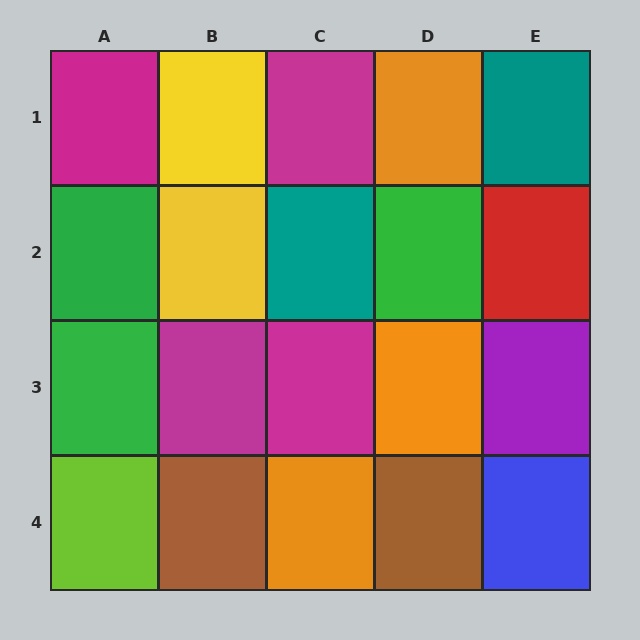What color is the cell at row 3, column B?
Magenta.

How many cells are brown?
2 cells are brown.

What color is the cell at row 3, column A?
Green.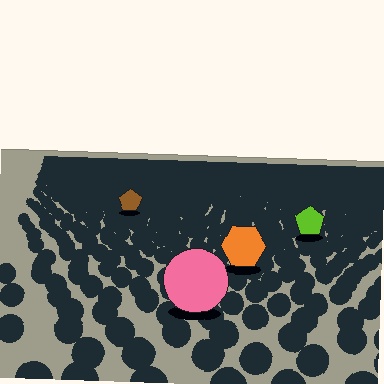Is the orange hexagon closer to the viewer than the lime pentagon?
Yes. The orange hexagon is closer — you can tell from the texture gradient: the ground texture is coarser near it.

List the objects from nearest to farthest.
From nearest to farthest: the pink circle, the orange hexagon, the lime pentagon, the brown pentagon.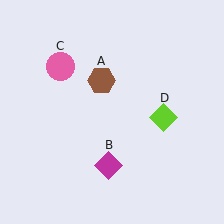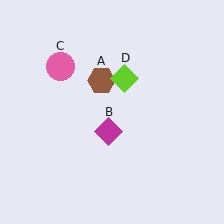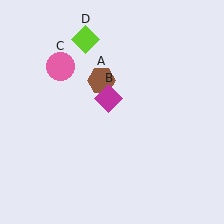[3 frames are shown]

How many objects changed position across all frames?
2 objects changed position: magenta diamond (object B), lime diamond (object D).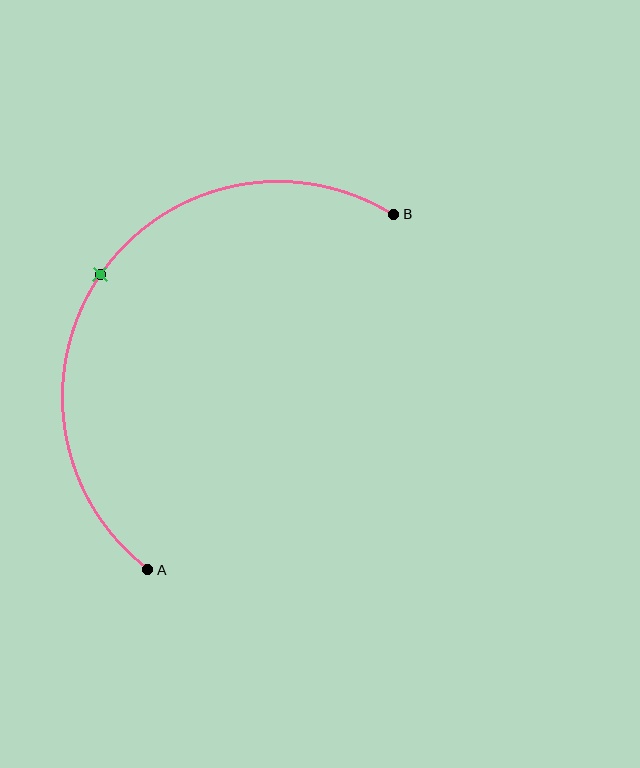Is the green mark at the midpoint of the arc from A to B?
Yes. The green mark lies on the arc at equal arc-length from both A and B — it is the arc midpoint.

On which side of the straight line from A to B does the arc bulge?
The arc bulges above and to the left of the straight line connecting A and B.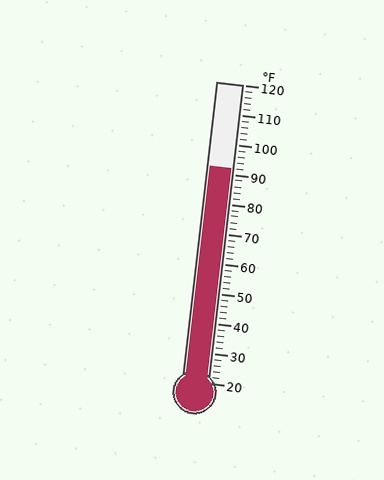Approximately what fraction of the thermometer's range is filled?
The thermometer is filled to approximately 70% of its range.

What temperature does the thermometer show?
The thermometer shows approximately 92°F.